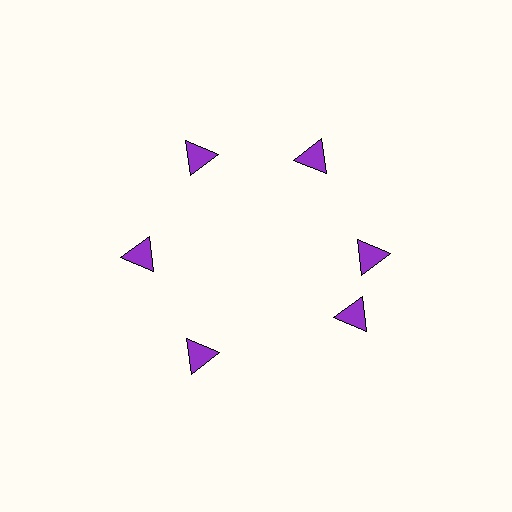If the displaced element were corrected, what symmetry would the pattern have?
It would have 6-fold rotational symmetry — the pattern would map onto itself every 60 degrees.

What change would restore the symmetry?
The symmetry would be restored by rotating it back into even spacing with its neighbors so that all 6 triangles sit at equal angles and equal distance from the center.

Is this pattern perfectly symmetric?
No. The 6 purple triangles are arranged in a ring, but one element near the 5 o'clock position is rotated out of alignment along the ring, breaking the 6-fold rotational symmetry.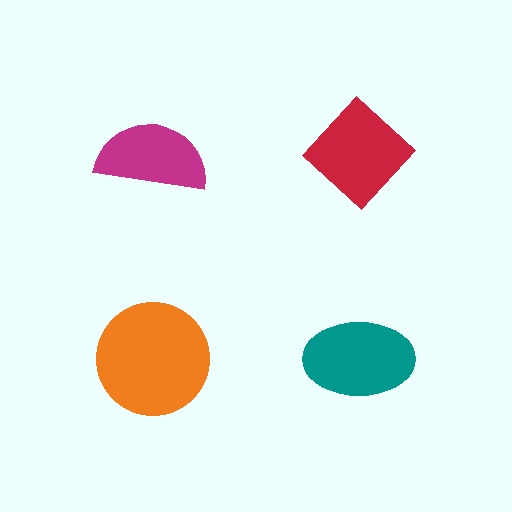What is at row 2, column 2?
A teal ellipse.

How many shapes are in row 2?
2 shapes.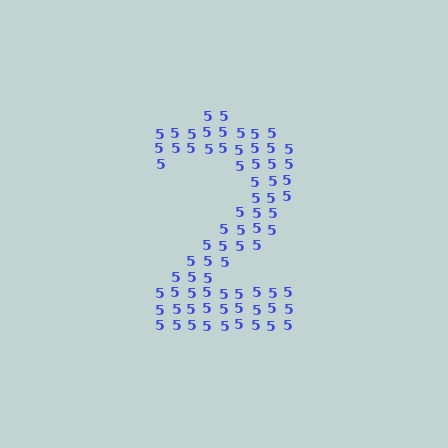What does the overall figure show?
The overall figure shows the digit 2.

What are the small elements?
The small elements are digit 5's.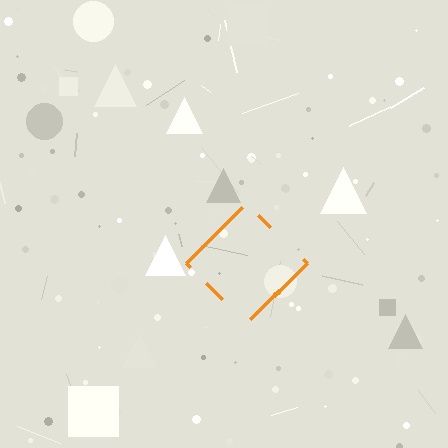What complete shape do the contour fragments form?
The contour fragments form a diamond.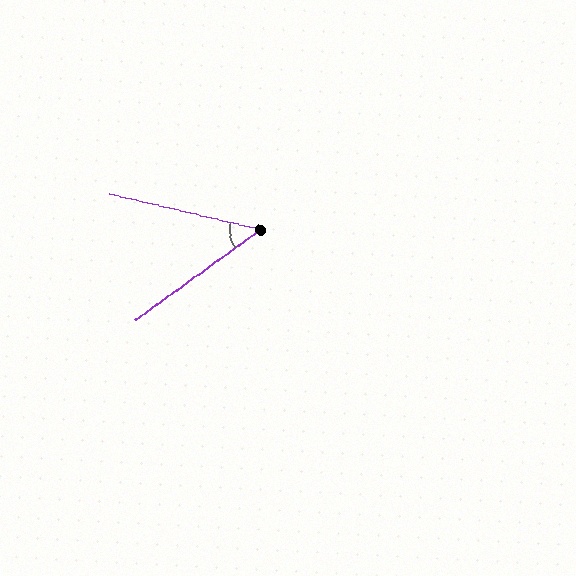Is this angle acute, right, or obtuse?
It is acute.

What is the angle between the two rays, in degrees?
Approximately 49 degrees.